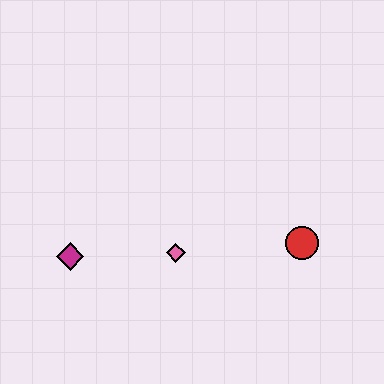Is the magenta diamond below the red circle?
Yes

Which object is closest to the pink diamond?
The magenta diamond is closest to the pink diamond.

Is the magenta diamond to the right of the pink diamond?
No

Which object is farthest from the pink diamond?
The red circle is farthest from the pink diamond.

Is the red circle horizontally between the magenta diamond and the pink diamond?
No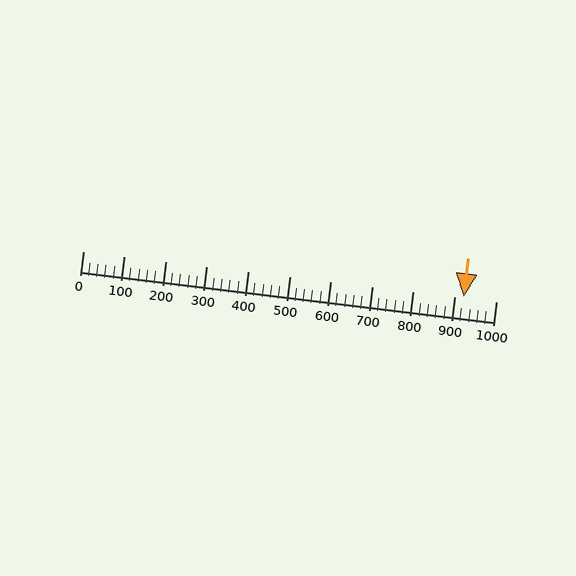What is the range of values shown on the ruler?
The ruler shows values from 0 to 1000.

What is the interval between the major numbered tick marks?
The major tick marks are spaced 100 units apart.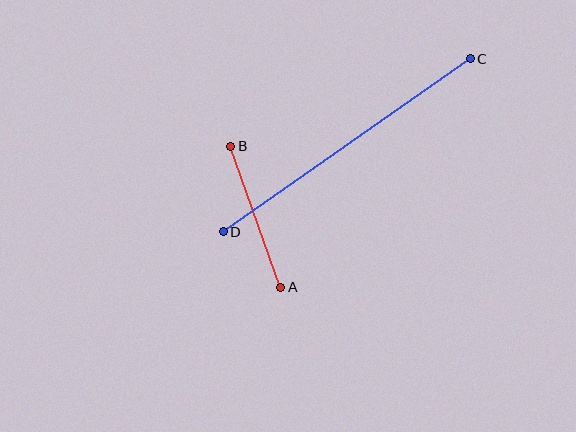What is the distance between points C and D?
The distance is approximately 301 pixels.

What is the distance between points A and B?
The distance is approximately 150 pixels.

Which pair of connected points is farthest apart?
Points C and D are farthest apart.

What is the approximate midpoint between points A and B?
The midpoint is at approximately (256, 217) pixels.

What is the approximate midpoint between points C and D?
The midpoint is at approximately (347, 145) pixels.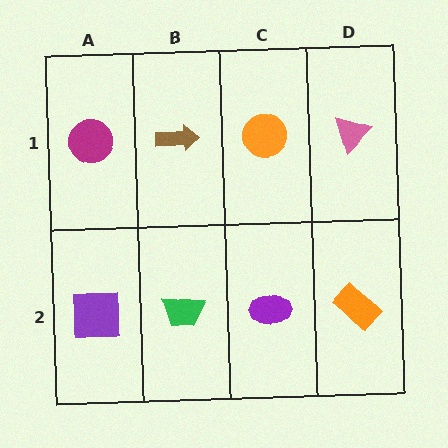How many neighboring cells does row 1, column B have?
3.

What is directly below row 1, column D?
An orange rectangle.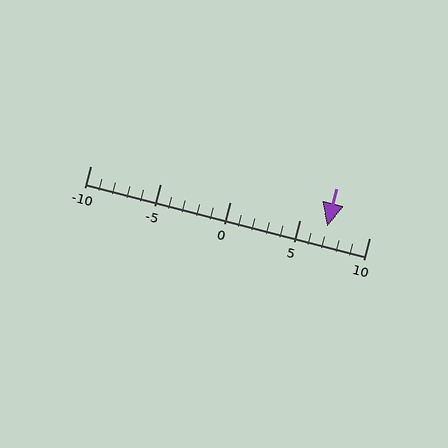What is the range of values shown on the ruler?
The ruler shows values from -10 to 10.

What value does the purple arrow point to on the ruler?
The purple arrow points to approximately 7.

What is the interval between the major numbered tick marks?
The major tick marks are spaced 5 units apart.